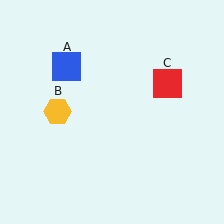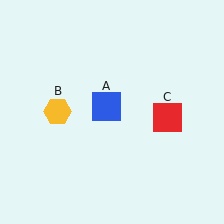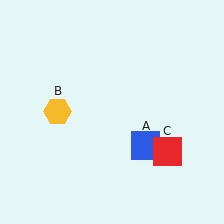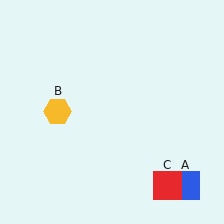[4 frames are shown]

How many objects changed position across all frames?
2 objects changed position: blue square (object A), red square (object C).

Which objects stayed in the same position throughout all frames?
Yellow hexagon (object B) remained stationary.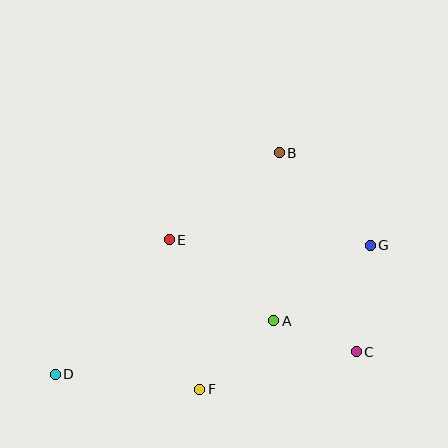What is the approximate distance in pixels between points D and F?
The distance between D and F is approximately 145 pixels.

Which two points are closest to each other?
Points A and C are closest to each other.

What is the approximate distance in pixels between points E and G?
The distance between E and G is approximately 201 pixels.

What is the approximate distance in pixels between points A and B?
The distance between A and B is approximately 168 pixels.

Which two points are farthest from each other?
Points D and G are farthest from each other.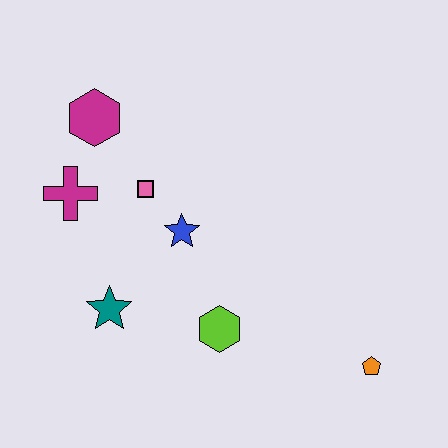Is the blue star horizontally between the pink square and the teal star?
No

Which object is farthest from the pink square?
The orange pentagon is farthest from the pink square.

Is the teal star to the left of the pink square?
Yes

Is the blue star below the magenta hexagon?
Yes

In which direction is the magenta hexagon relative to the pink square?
The magenta hexagon is above the pink square.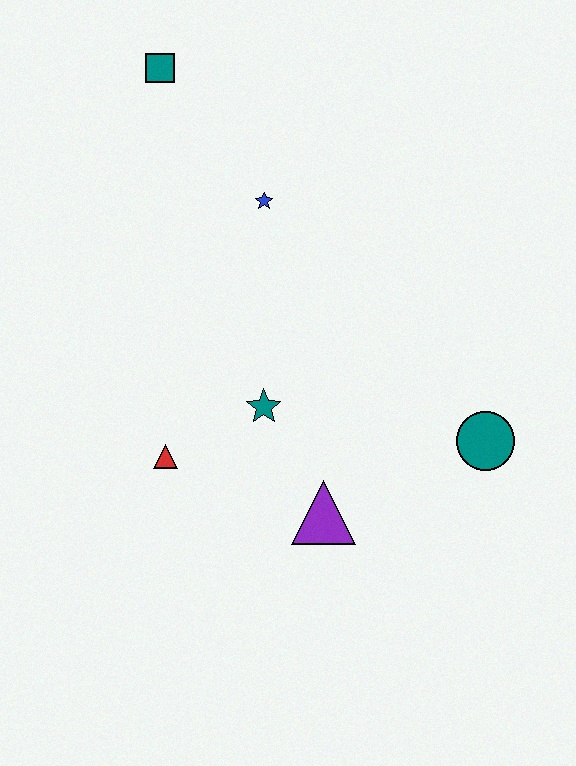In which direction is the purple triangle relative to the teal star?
The purple triangle is below the teal star.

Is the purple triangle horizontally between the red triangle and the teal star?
No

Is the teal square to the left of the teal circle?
Yes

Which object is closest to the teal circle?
The purple triangle is closest to the teal circle.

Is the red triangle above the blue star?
No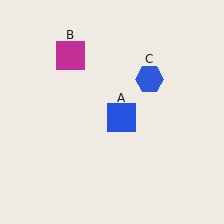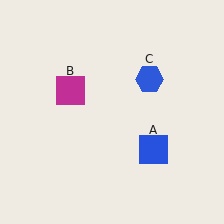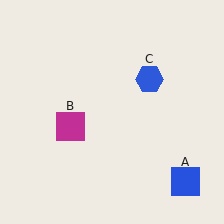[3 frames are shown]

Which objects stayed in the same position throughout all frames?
Blue hexagon (object C) remained stationary.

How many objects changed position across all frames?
2 objects changed position: blue square (object A), magenta square (object B).